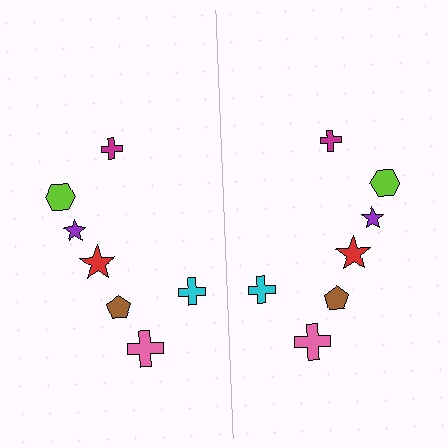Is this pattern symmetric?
Yes, this pattern has bilateral (reflection) symmetry.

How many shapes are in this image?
There are 14 shapes in this image.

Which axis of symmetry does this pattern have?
The pattern has a vertical axis of symmetry running through the center of the image.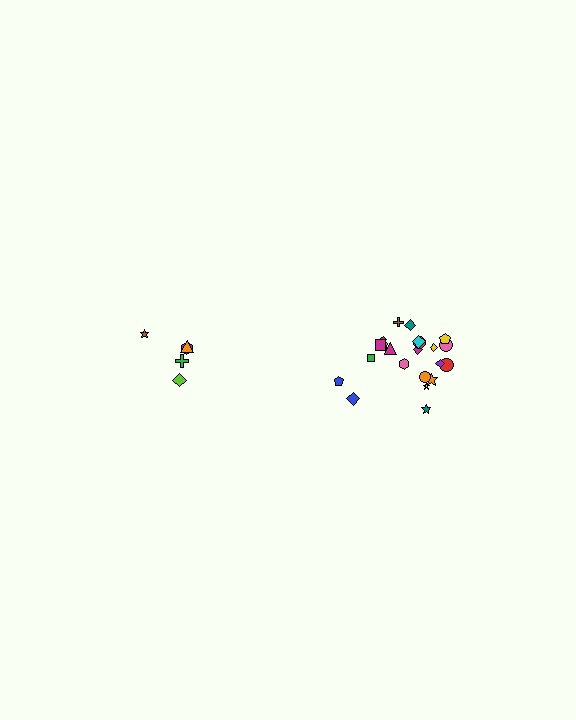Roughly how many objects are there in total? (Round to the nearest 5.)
Roughly 25 objects in total.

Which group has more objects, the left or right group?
The right group.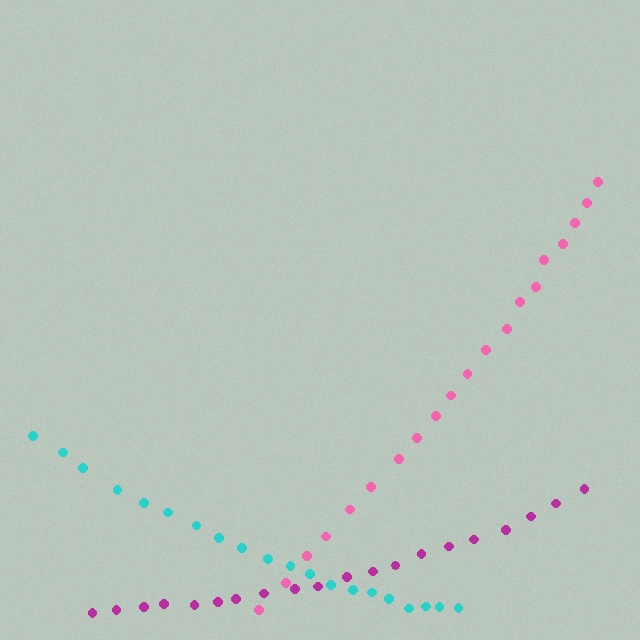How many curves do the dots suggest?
There are 3 distinct paths.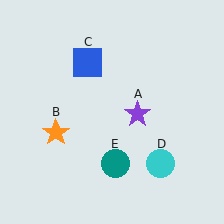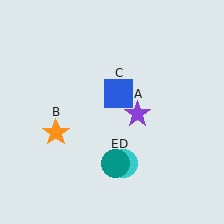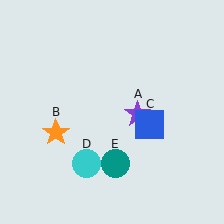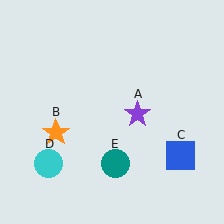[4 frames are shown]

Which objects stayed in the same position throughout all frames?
Purple star (object A) and orange star (object B) and teal circle (object E) remained stationary.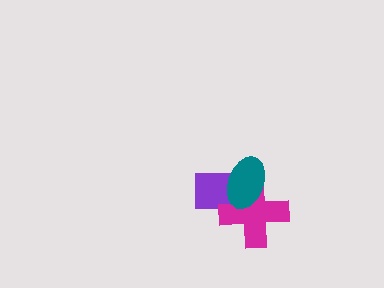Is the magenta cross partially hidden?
Yes, it is partially covered by another shape.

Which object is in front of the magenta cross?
The teal ellipse is in front of the magenta cross.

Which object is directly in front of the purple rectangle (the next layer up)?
The magenta cross is directly in front of the purple rectangle.